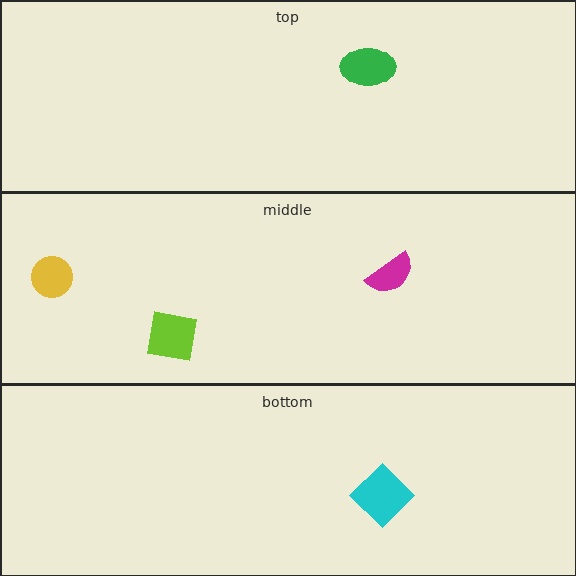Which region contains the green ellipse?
The top region.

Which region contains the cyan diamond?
The bottom region.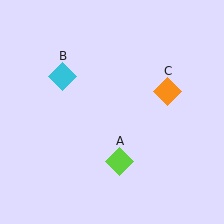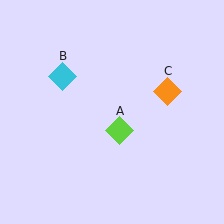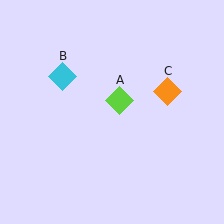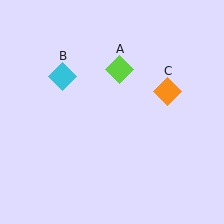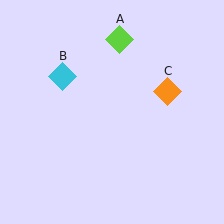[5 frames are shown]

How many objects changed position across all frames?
1 object changed position: lime diamond (object A).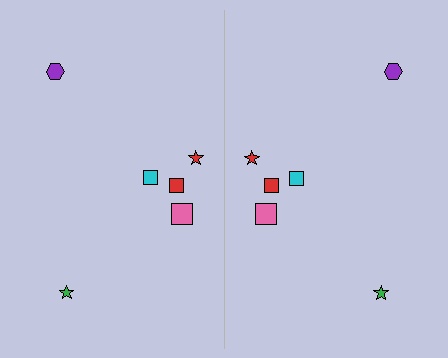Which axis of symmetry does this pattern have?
The pattern has a vertical axis of symmetry running through the center of the image.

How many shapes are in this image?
There are 12 shapes in this image.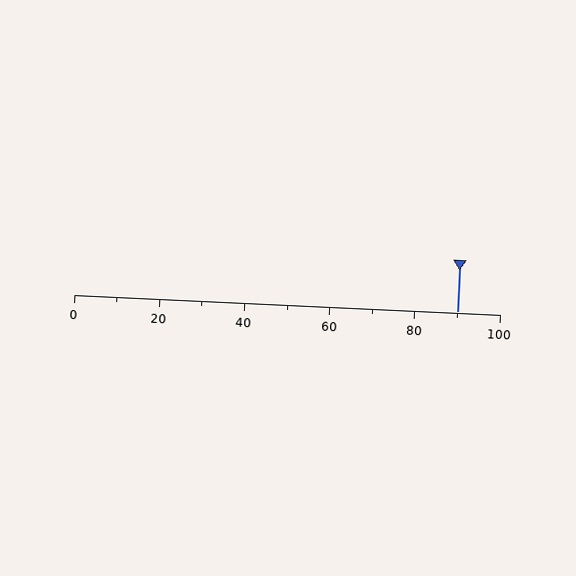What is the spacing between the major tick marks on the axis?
The major ticks are spaced 20 apart.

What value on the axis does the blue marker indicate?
The marker indicates approximately 90.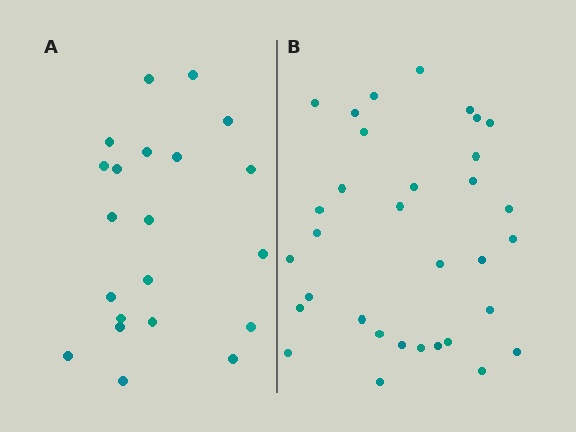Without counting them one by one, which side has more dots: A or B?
Region B (the right region) has more dots.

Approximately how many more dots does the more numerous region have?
Region B has roughly 12 or so more dots than region A.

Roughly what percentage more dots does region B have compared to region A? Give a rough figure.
About 55% more.